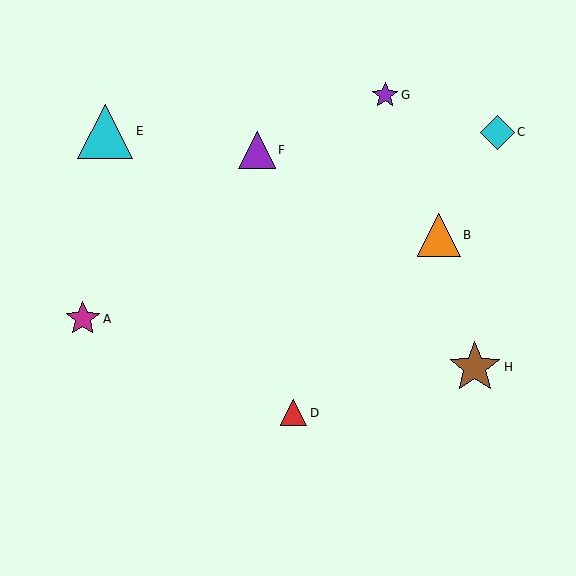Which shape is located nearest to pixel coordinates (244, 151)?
The purple triangle (labeled F) at (257, 150) is nearest to that location.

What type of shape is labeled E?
Shape E is a cyan triangle.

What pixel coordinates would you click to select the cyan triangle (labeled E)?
Click at (105, 131) to select the cyan triangle E.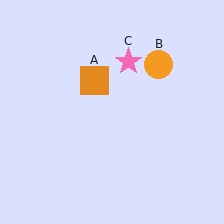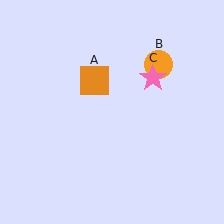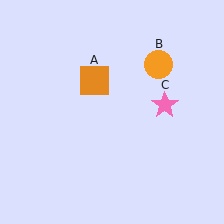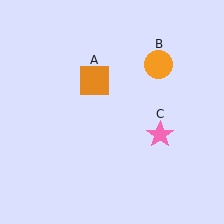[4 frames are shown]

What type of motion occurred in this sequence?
The pink star (object C) rotated clockwise around the center of the scene.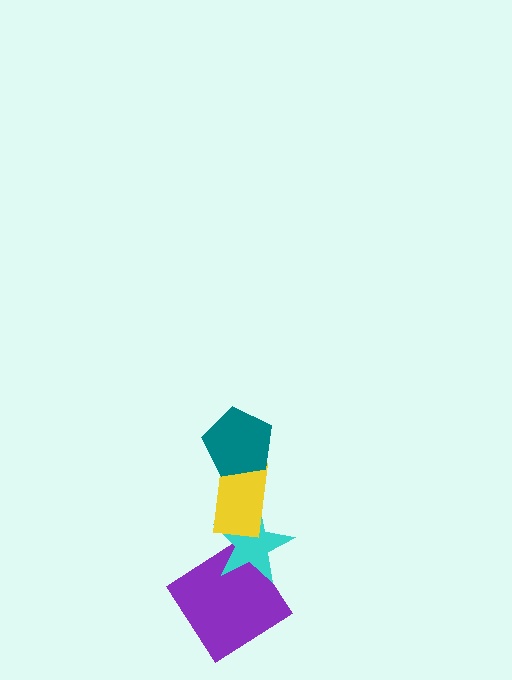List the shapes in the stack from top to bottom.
From top to bottom: the teal pentagon, the yellow rectangle, the cyan star, the purple diamond.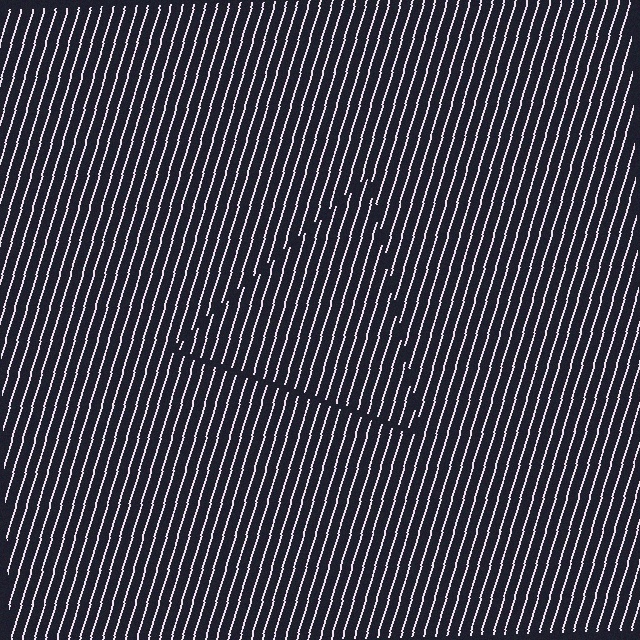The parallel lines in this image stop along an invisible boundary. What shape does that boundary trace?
An illusory triangle. The interior of the shape contains the same grating, shifted by half a period — the contour is defined by the phase discontinuity where line-ends from the inner and outer gratings abut.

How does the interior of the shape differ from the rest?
The interior of the shape contains the same grating, shifted by half a period — the contour is defined by the phase discontinuity where line-ends from the inner and outer gratings abut.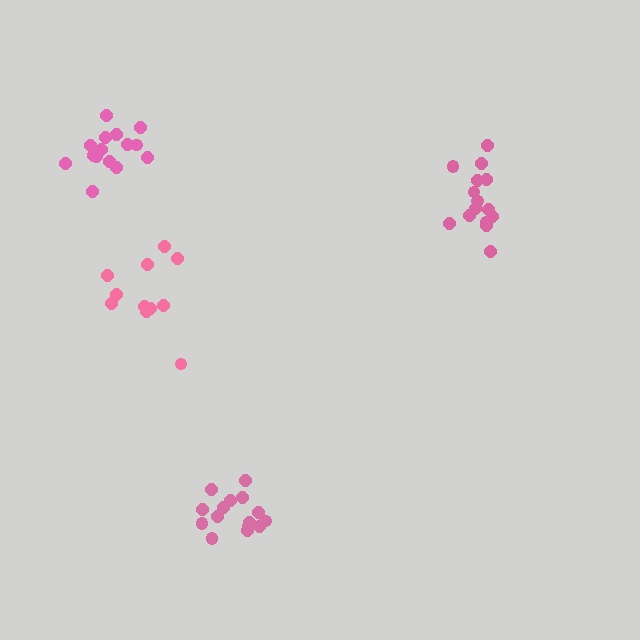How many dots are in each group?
Group 1: 15 dots, Group 2: 11 dots, Group 3: 15 dots, Group 4: 15 dots (56 total).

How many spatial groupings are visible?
There are 4 spatial groupings.